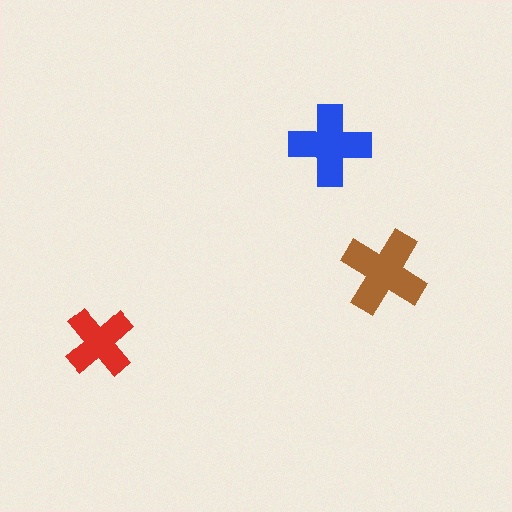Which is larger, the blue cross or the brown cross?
The brown one.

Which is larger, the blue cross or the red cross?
The blue one.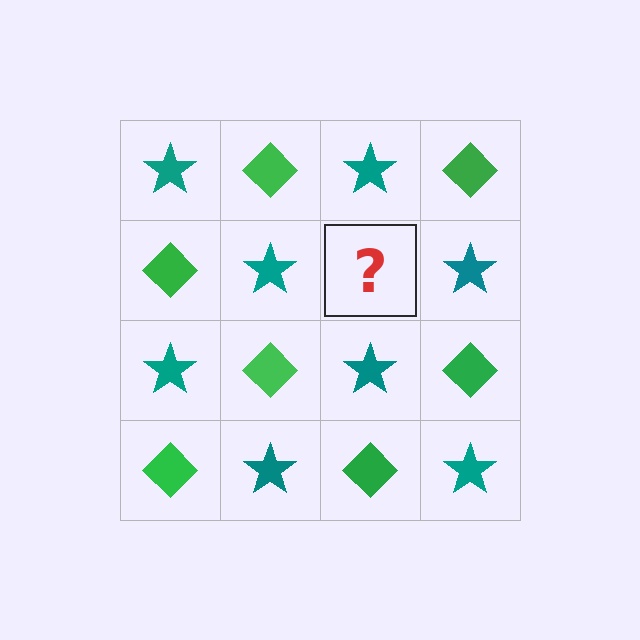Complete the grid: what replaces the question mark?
The question mark should be replaced with a green diamond.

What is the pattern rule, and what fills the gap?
The rule is that it alternates teal star and green diamond in a checkerboard pattern. The gap should be filled with a green diamond.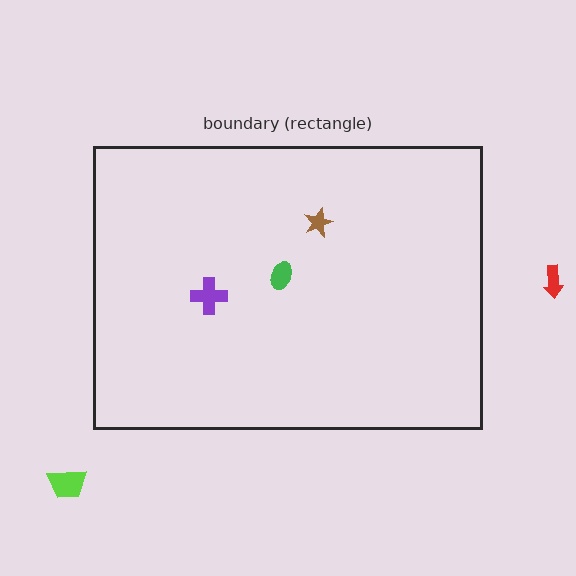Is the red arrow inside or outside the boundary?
Outside.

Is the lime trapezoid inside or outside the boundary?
Outside.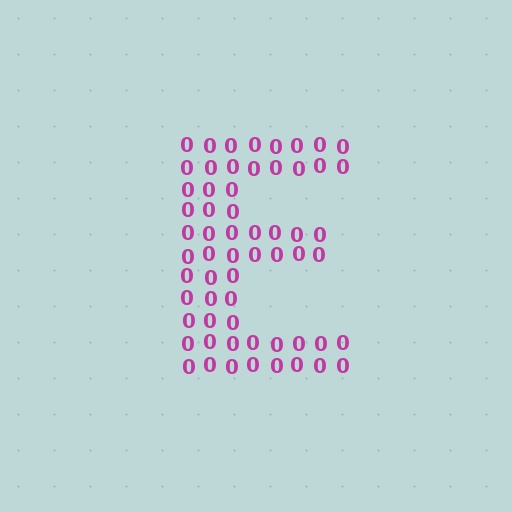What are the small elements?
The small elements are digit 0's.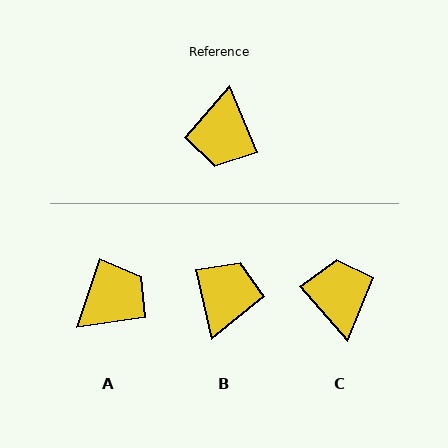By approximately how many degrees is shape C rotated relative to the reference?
Approximately 162 degrees clockwise.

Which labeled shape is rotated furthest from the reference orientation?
B, about 170 degrees away.